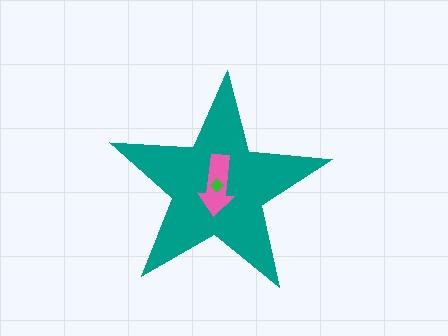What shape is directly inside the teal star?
The pink arrow.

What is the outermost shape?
The teal star.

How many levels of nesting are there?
3.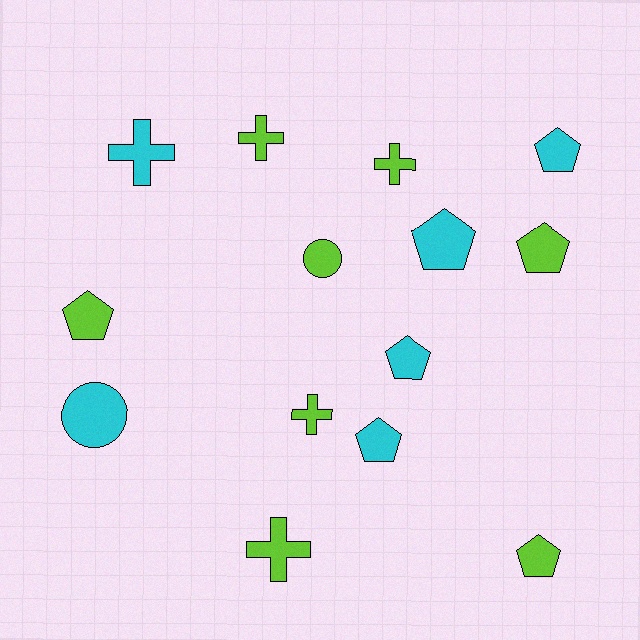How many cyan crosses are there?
There is 1 cyan cross.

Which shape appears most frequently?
Pentagon, with 7 objects.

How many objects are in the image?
There are 14 objects.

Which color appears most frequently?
Lime, with 8 objects.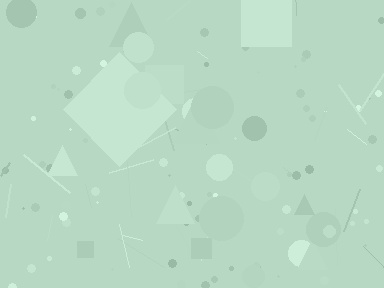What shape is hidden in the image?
A diamond is hidden in the image.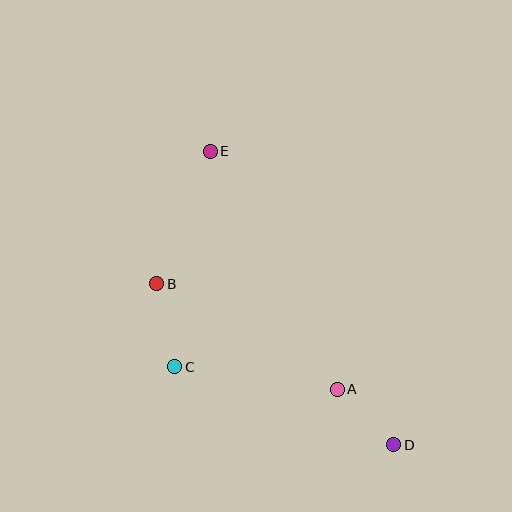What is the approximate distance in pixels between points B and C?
The distance between B and C is approximately 85 pixels.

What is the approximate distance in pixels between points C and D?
The distance between C and D is approximately 233 pixels.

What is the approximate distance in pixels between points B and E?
The distance between B and E is approximately 143 pixels.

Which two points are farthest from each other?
Points D and E are farthest from each other.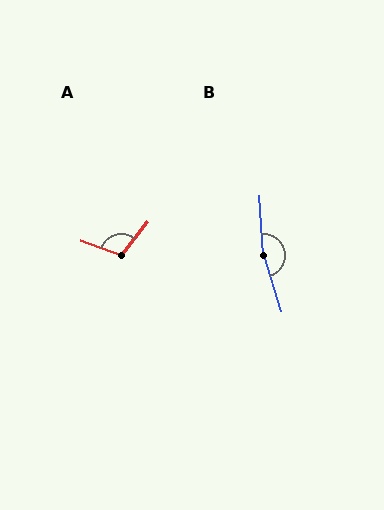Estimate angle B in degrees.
Approximately 166 degrees.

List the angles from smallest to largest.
A (109°), B (166°).